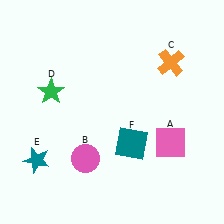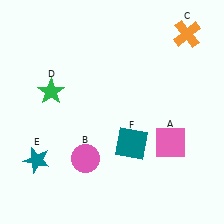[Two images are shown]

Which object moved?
The orange cross (C) moved up.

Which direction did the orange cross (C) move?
The orange cross (C) moved up.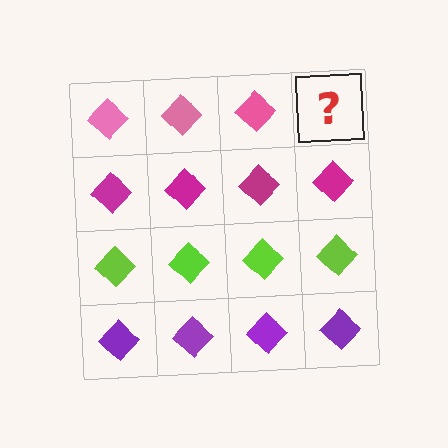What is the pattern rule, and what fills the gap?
The rule is that each row has a consistent color. The gap should be filled with a pink diamond.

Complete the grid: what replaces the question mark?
The question mark should be replaced with a pink diamond.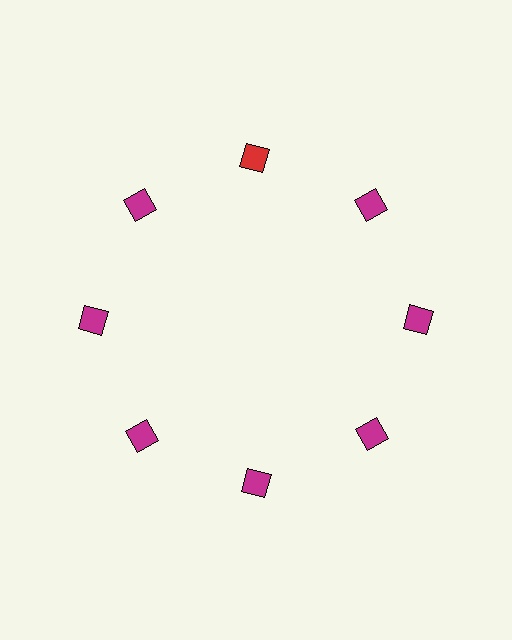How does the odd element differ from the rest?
It has a different color: red instead of magenta.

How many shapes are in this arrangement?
There are 8 shapes arranged in a ring pattern.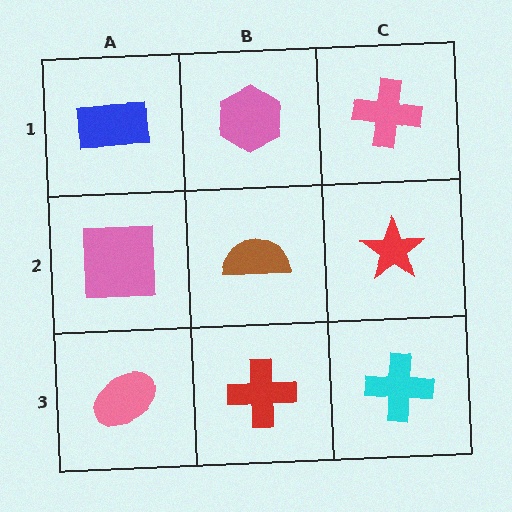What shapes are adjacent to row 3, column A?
A pink square (row 2, column A), a red cross (row 3, column B).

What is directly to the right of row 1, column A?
A pink hexagon.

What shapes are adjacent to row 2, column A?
A blue rectangle (row 1, column A), a pink ellipse (row 3, column A), a brown semicircle (row 2, column B).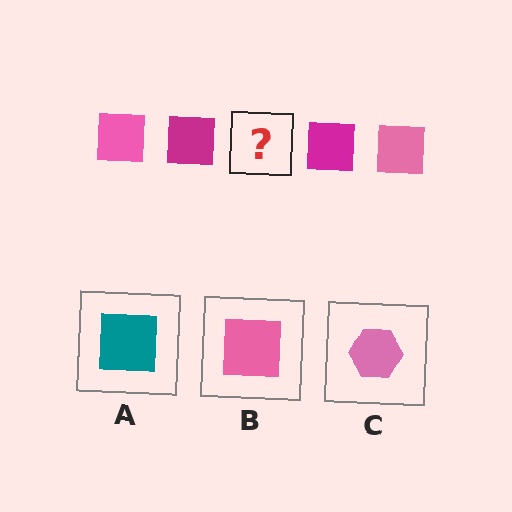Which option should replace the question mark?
Option B.